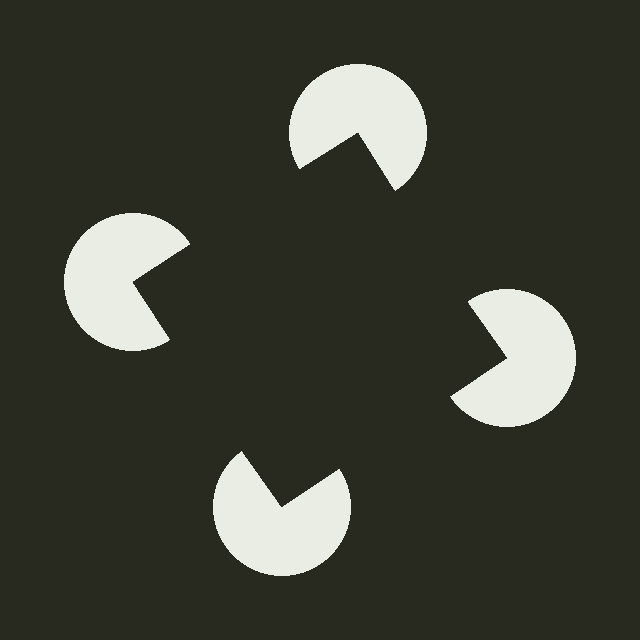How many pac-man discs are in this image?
There are 4 — one at each vertex of the illusory square.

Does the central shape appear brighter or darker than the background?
It typically appears slightly darker than the background, even though no actual brightness change is drawn.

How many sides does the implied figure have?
4 sides.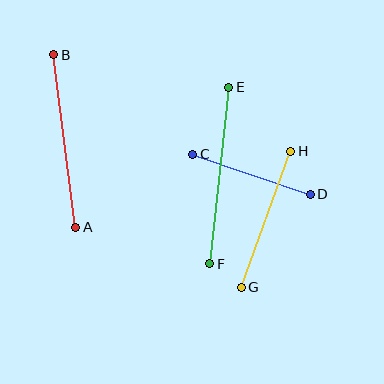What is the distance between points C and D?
The distance is approximately 124 pixels.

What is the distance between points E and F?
The distance is approximately 178 pixels.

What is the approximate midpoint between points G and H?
The midpoint is at approximately (266, 219) pixels.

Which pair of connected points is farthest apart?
Points E and F are farthest apart.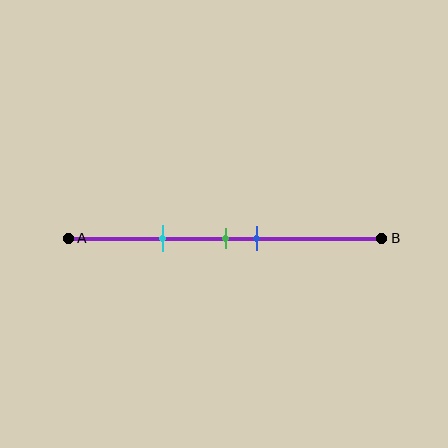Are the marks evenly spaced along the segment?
No, the marks are not evenly spaced.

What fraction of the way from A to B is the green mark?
The green mark is approximately 50% (0.5) of the way from A to B.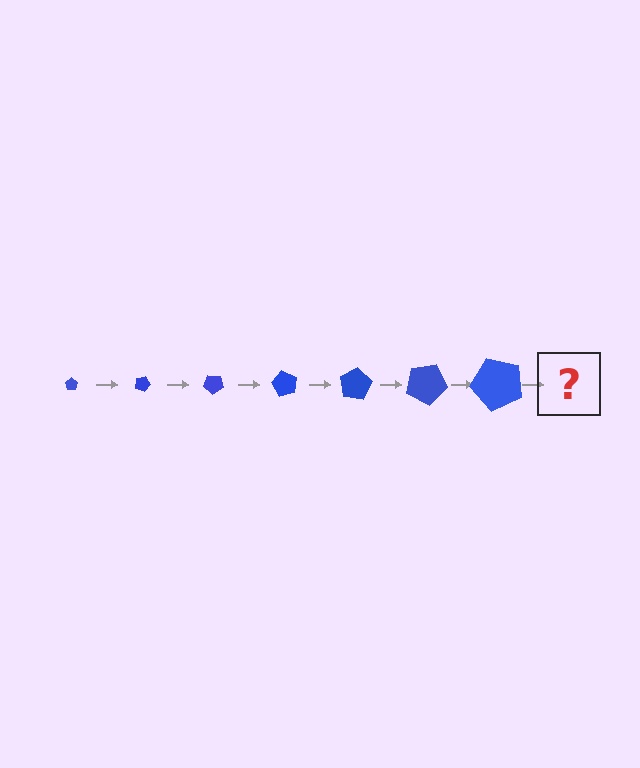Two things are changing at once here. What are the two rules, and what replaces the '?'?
The two rules are that the pentagon grows larger each step and it rotates 20 degrees each step. The '?' should be a pentagon, larger than the previous one and rotated 140 degrees from the start.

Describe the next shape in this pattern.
It should be a pentagon, larger than the previous one and rotated 140 degrees from the start.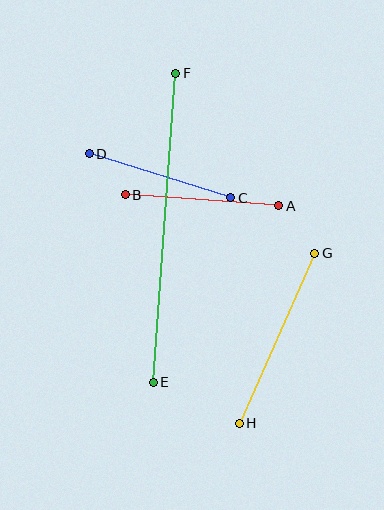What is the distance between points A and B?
The distance is approximately 154 pixels.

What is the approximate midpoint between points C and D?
The midpoint is at approximately (160, 176) pixels.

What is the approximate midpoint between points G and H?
The midpoint is at approximately (277, 338) pixels.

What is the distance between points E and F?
The distance is approximately 310 pixels.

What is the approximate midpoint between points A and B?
The midpoint is at approximately (202, 200) pixels.